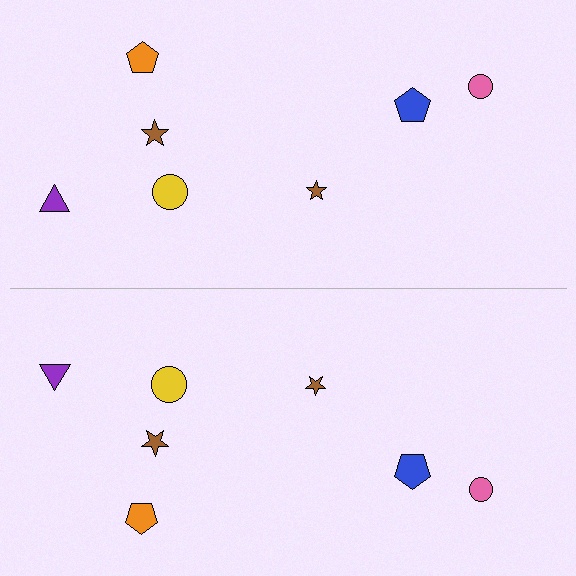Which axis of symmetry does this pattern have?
The pattern has a horizontal axis of symmetry running through the center of the image.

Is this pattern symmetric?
Yes, this pattern has bilateral (reflection) symmetry.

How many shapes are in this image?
There are 14 shapes in this image.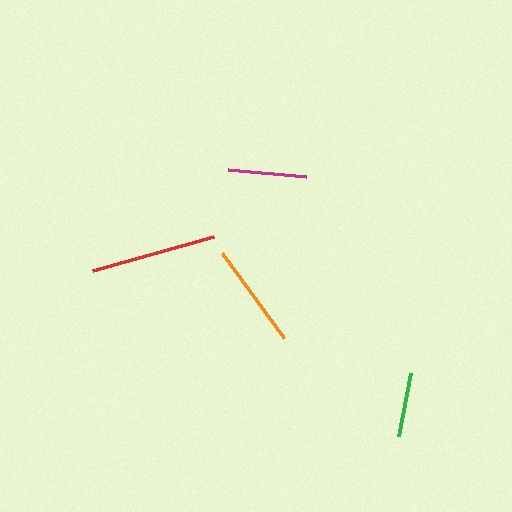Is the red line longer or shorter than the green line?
The red line is longer than the green line.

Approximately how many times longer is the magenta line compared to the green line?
The magenta line is approximately 1.2 times the length of the green line.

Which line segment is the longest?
The red line is the longest at approximately 126 pixels.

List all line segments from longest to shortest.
From longest to shortest: red, orange, magenta, green.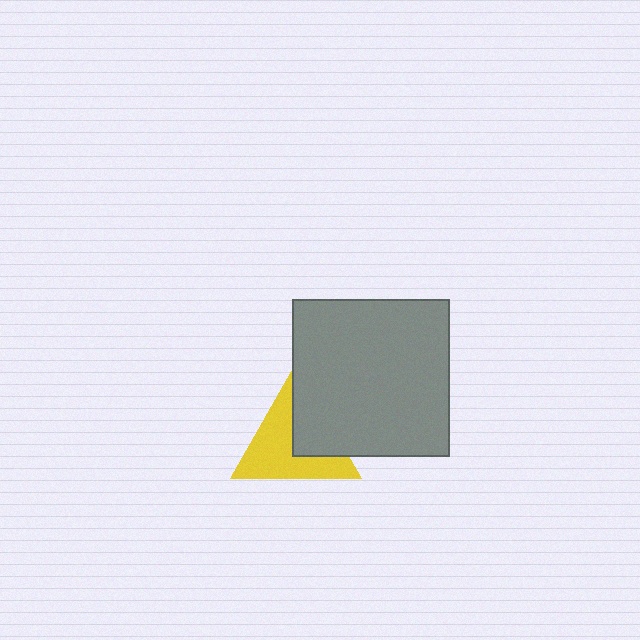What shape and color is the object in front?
The object in front is a gray square.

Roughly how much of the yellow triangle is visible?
About half of it is visible (roughly 62%).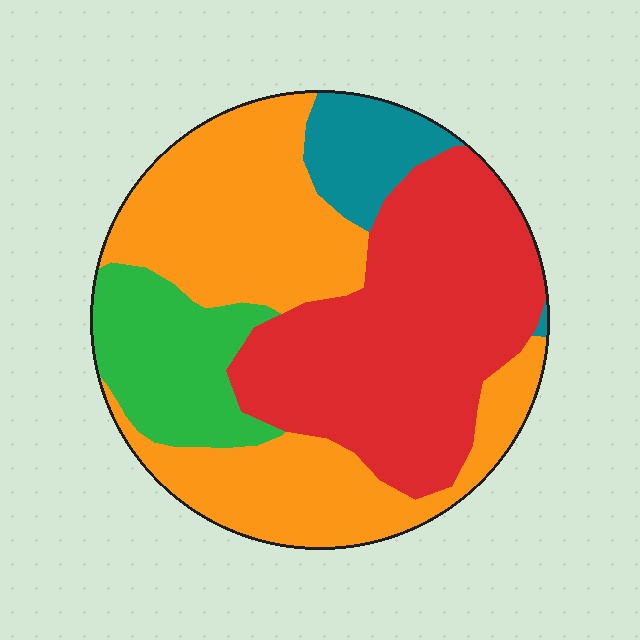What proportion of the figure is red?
Red takes up about three eighths (3/8) of the figure.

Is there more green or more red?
Red.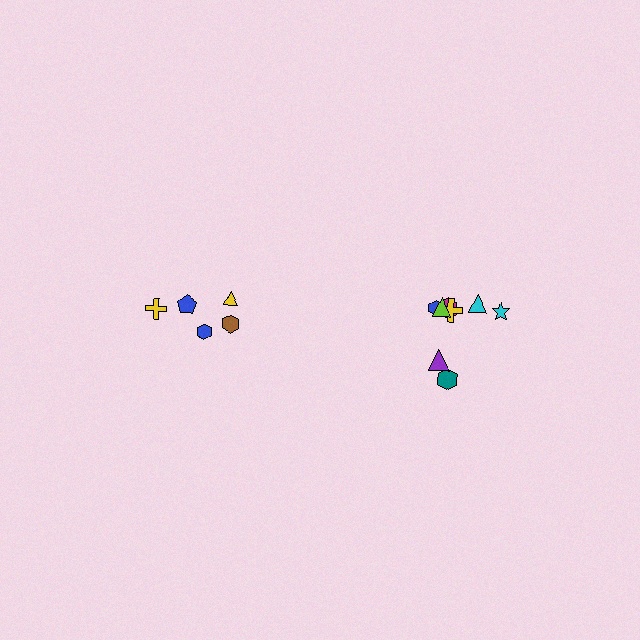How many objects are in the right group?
There are 8 objects.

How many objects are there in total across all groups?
There are 13 objects.